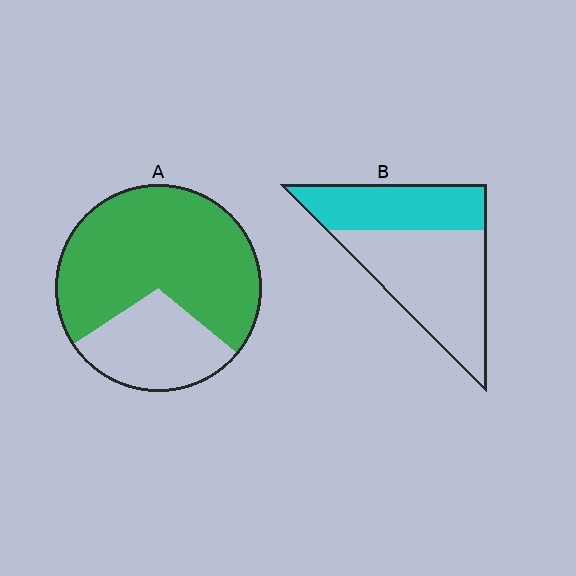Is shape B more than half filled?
No.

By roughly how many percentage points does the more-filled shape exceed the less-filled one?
By roughly 30 percentage points (A over B).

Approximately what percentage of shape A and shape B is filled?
A is approximately 70% and B is approximately 40%.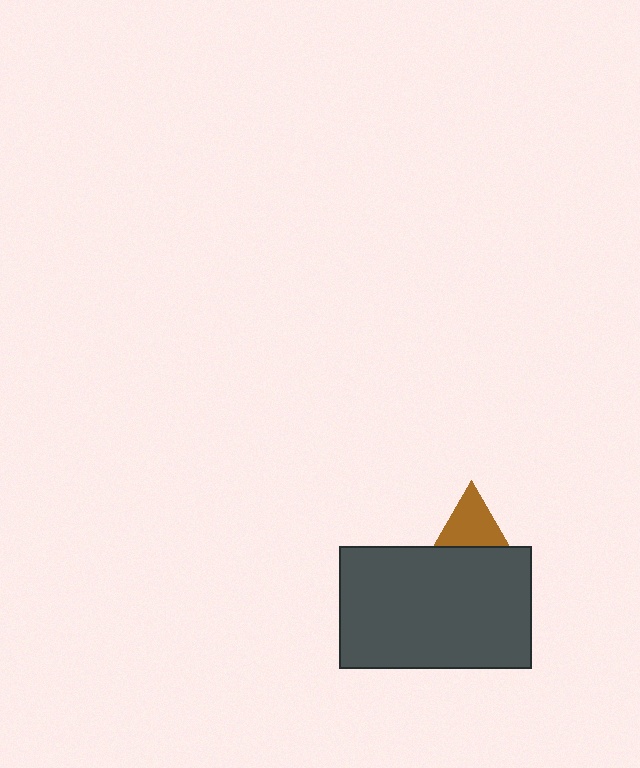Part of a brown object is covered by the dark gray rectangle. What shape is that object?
It is a triangle.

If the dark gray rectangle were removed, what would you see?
You would see the complete brown triangle.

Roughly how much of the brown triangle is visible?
A small part of it is visible (roughly 39%).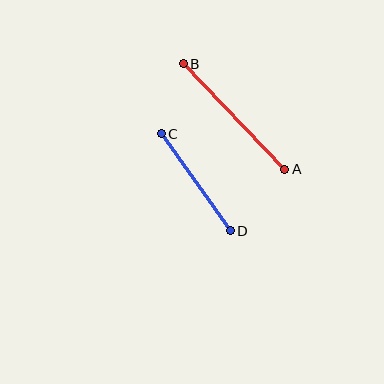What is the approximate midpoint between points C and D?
The midpoint is at approximately (196, 182) pixels.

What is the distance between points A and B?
The distance is approximately 147 pixels.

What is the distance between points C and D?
The distance is approximately 119 pixels.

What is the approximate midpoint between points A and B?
The midpoint is at approximately (234, 117) pixels.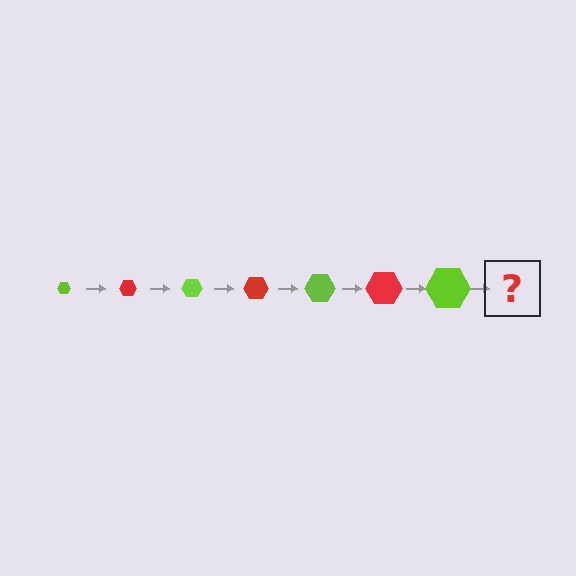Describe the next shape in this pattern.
It should be a red hexagon, larger than the previous one.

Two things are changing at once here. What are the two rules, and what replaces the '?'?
The two rules are that the hexagon grows larger each step and the color cycles through lime and red. The '?' should be a red hexagon, larger than the previous one.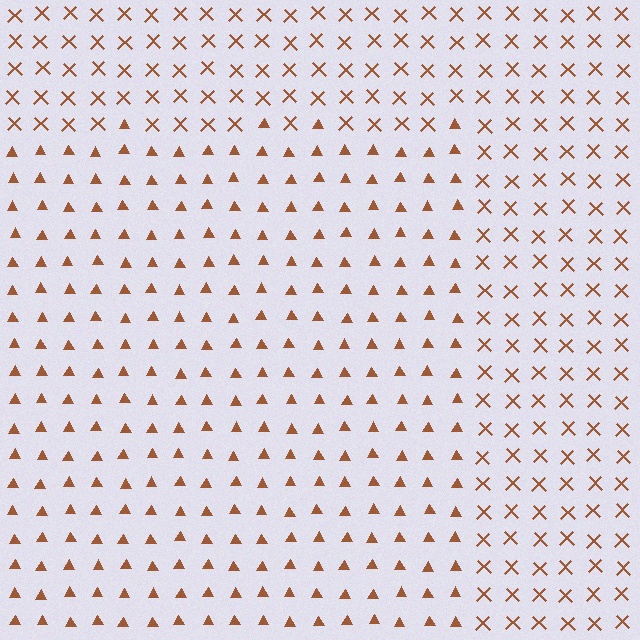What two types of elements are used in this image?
The image uses triangles inside the rectangle region and X marks outside it.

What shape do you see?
I see a rectangle.